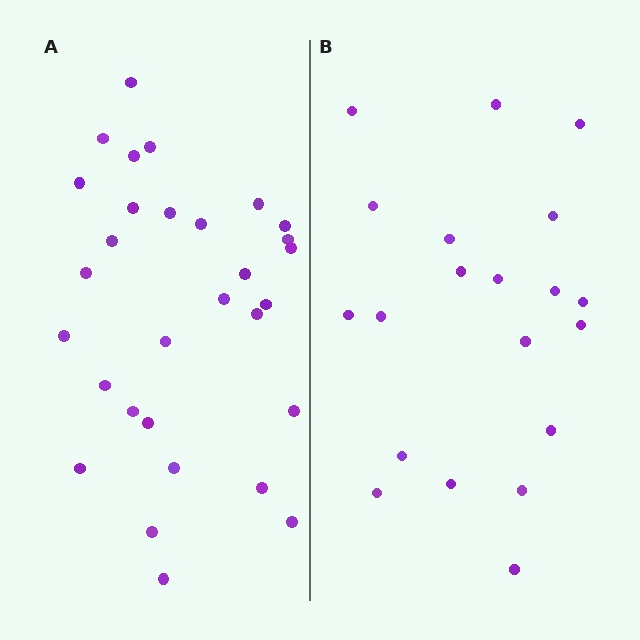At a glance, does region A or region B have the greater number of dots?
Region A (the left region) has more dots.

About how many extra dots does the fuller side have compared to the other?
Region A has roughly 10 or so more dots than region B.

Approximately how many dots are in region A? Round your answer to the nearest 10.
About 30 dots.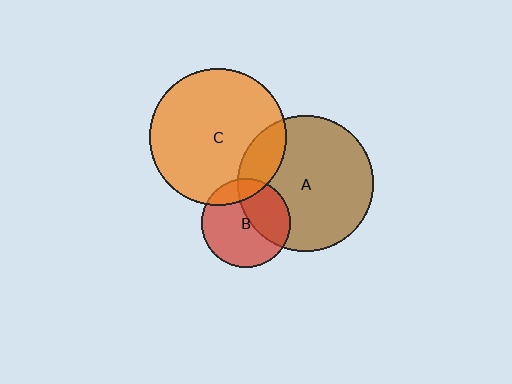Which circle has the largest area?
Circle C (orange).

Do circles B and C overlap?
Yes.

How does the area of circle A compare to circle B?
Approximately 2.4 times.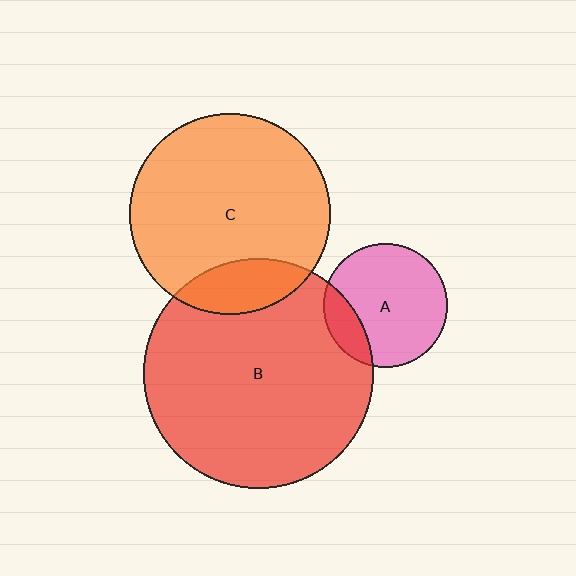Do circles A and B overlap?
Yes.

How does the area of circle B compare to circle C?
Approximately 1.3 times.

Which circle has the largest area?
Circle B (red).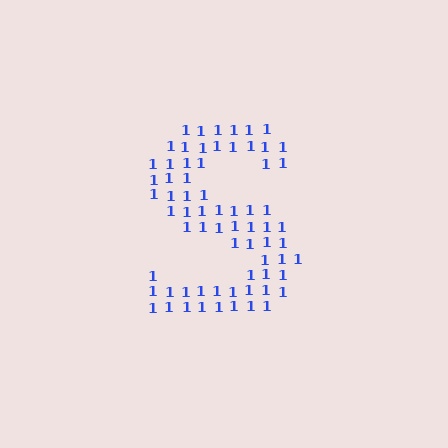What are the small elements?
The small elements are digit 1's.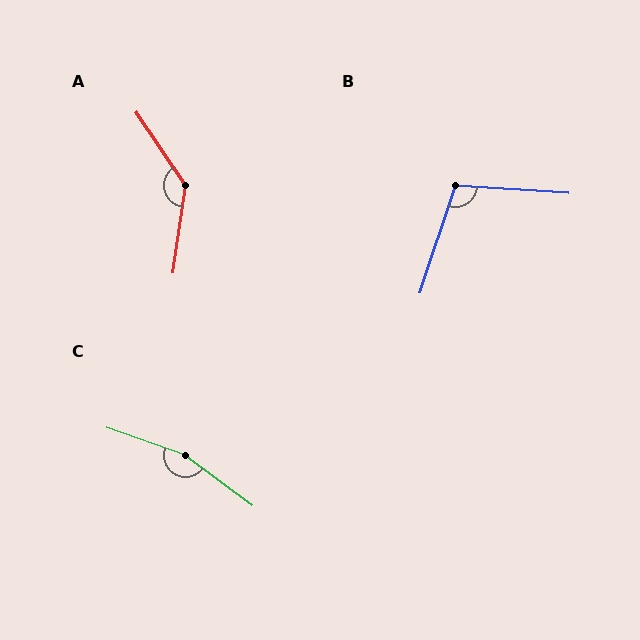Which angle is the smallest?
B, at approximately 104 degrees.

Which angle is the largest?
C, at approximately 162 degrees.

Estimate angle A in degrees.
Approximately 138 degrees.